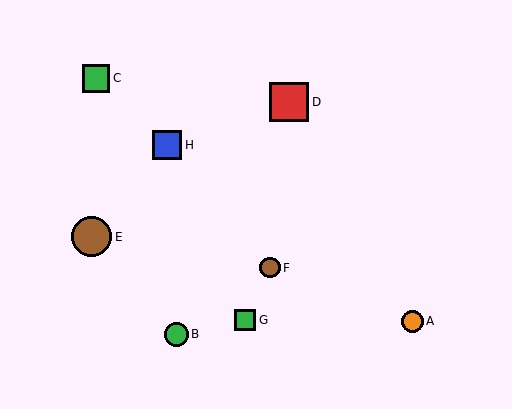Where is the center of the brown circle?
The center of the brown circle is at (270, 268).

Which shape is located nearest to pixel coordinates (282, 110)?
The red square (labeled D) at (289, 102) is nearest to that location.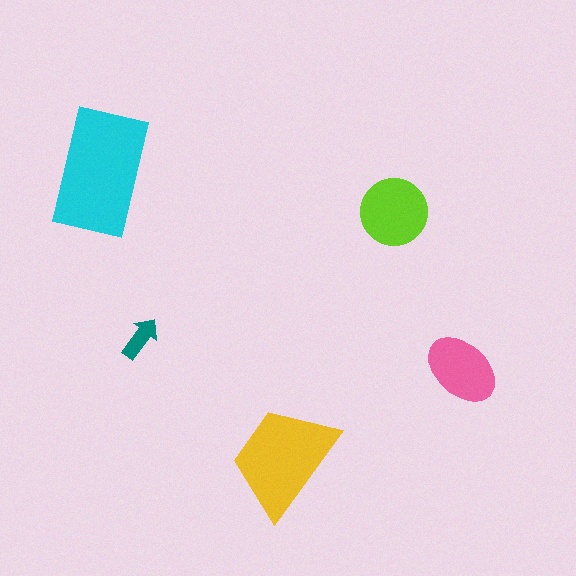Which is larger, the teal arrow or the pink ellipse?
The pink ellipse.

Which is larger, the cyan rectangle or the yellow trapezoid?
The cyan rectangle.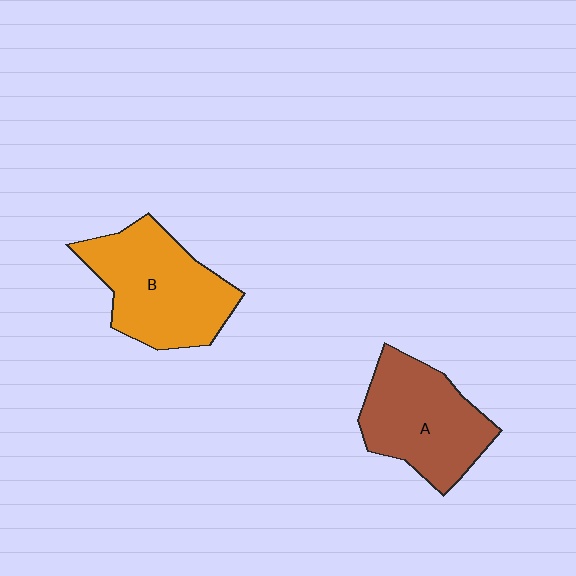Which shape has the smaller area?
Shape A (brown).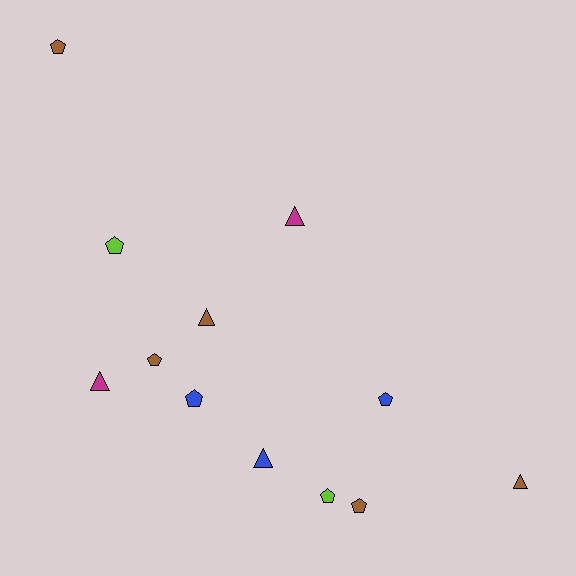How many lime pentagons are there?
There are 2 lime pentagons.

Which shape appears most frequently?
Pentagon, with 7 objects.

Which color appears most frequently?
Brown, with 5 objects.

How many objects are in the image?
There are 12 objects.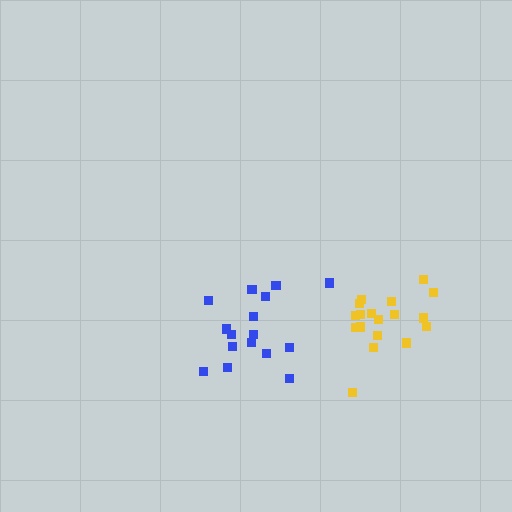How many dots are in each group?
Group 1: 18 dots, Group 2: 16 dots (34 total).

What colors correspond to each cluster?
The clusters are colored: yellow, blue.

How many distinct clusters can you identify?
There are 2 distinct clusters.